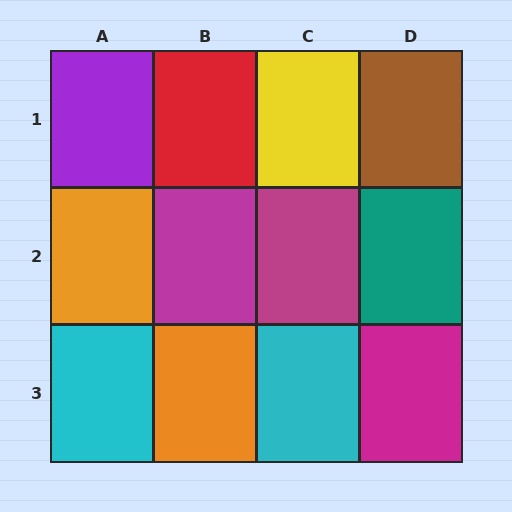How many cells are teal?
1 cell is teal.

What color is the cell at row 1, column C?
Yellow.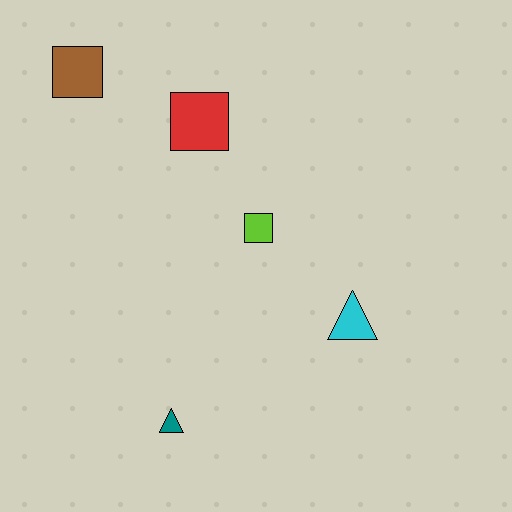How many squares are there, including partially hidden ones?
There are 3 squares.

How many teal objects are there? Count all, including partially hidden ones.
There is 1 teal object.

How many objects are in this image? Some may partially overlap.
There are 5 objects.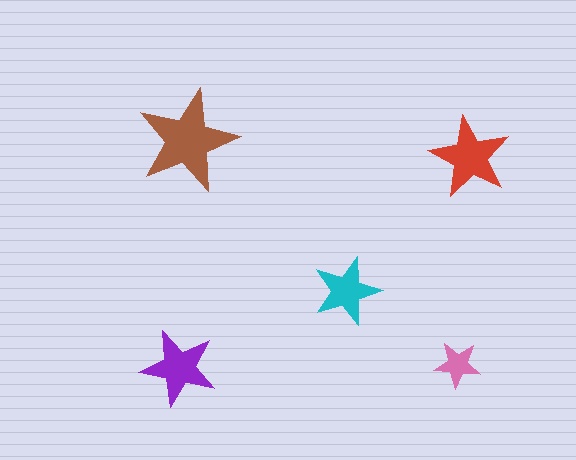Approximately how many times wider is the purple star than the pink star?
About 1.5 times wider.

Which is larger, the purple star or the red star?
The red one.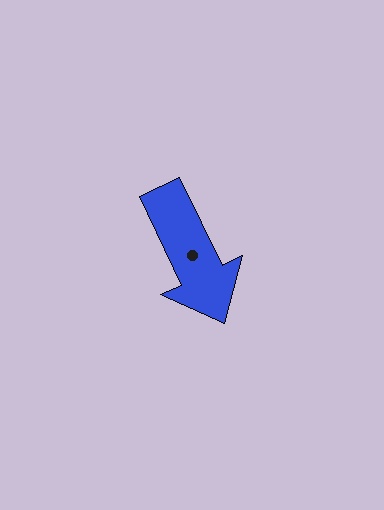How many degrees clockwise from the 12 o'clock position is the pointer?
Approximately 154 degrees.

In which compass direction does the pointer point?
Southeast.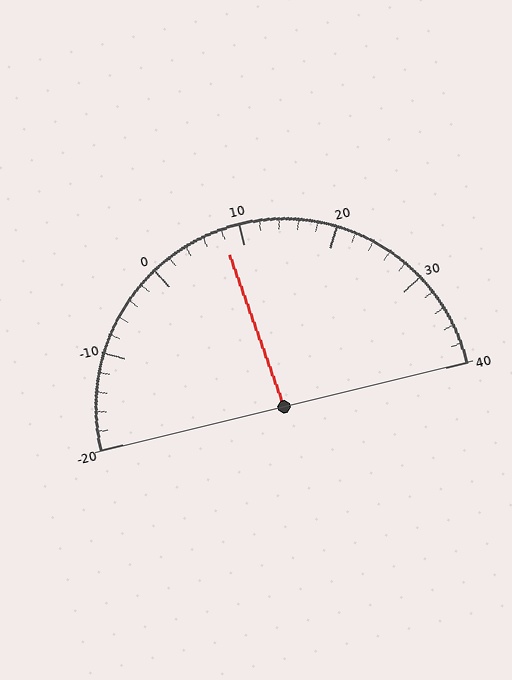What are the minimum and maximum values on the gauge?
The gauge ranges from -20 to 40.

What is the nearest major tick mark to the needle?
The nearest major tick mark is 10.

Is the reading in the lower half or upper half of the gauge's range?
The reading is in the lower half of the range (-20 to 40).